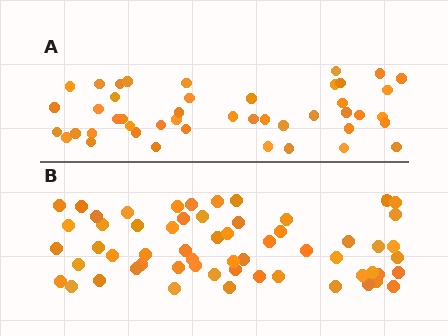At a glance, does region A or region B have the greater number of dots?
Region B (the bottom region) has more dots.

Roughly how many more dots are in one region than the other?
Region B has approximately 15 more dots than region A.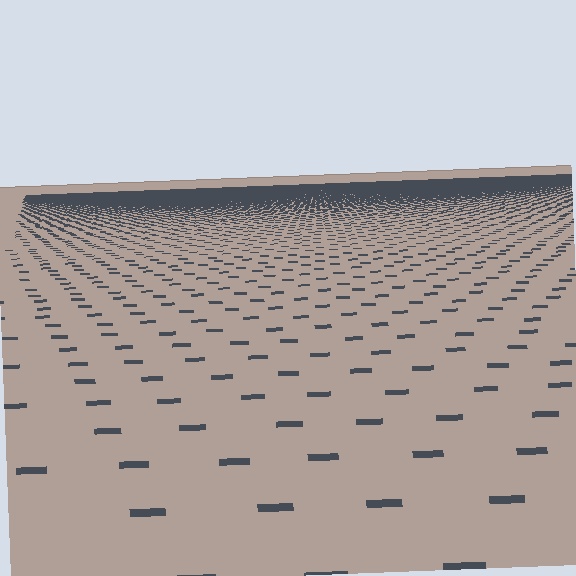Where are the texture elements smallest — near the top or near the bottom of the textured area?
Near the top.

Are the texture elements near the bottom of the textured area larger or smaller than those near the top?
Larger. Near the bottom, elements are closer to the viewer and appear at a bigger on-screen size.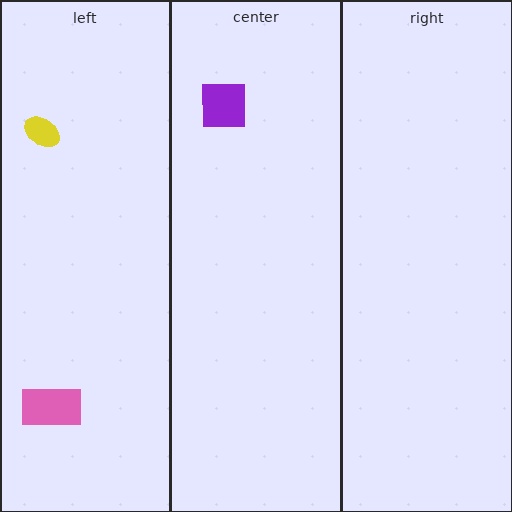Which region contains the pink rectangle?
The left region.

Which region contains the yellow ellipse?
The left region.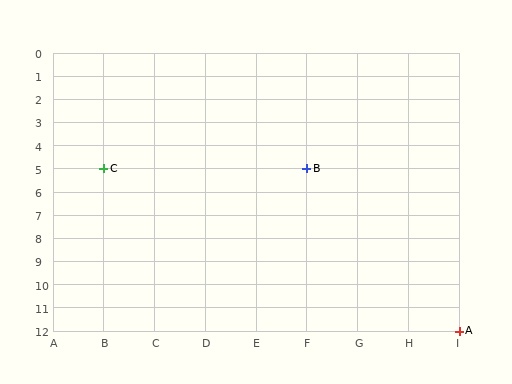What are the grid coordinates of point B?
Point B is at grid coordinates (F, 5).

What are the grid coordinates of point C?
Point C is at grid coordinates (B, 5).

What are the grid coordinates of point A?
Point A is at grid coordinates (I, 12).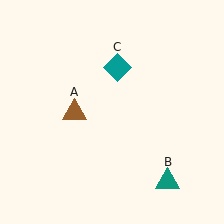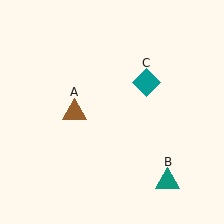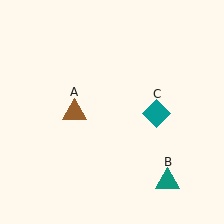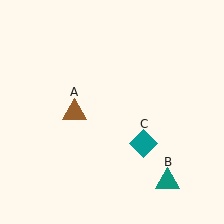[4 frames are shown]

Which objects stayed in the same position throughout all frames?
Brown triangle (object A) and teal triangle (object B) remained stationary.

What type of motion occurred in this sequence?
The teal diamond (object C) rotated clockwise around the center of the scene.